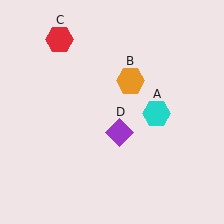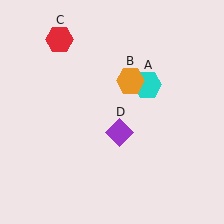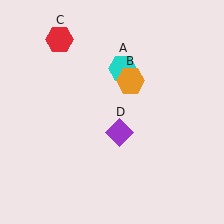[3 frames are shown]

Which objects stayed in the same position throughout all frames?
Orange hexagon (object B) and red hexagon (object C) and purple diamond (object D) remained stationary.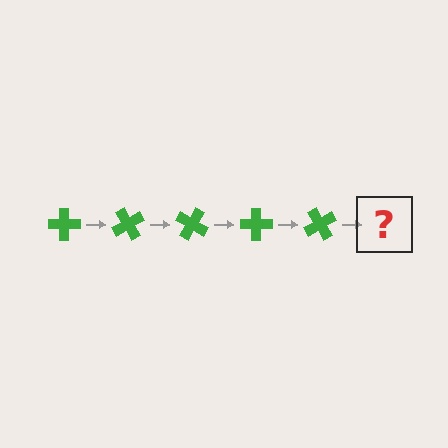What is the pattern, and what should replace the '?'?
The pattern is that the cross rotates 60 degrees each step. The '?' should be a green cross rotated 300 degrees.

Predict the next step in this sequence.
The next step is a green cross rotated 300 degrees.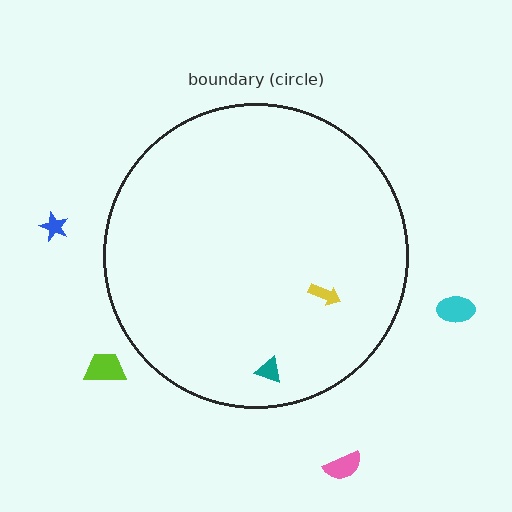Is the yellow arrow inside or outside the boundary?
Inside.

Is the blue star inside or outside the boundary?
Outside.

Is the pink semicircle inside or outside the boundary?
Outside.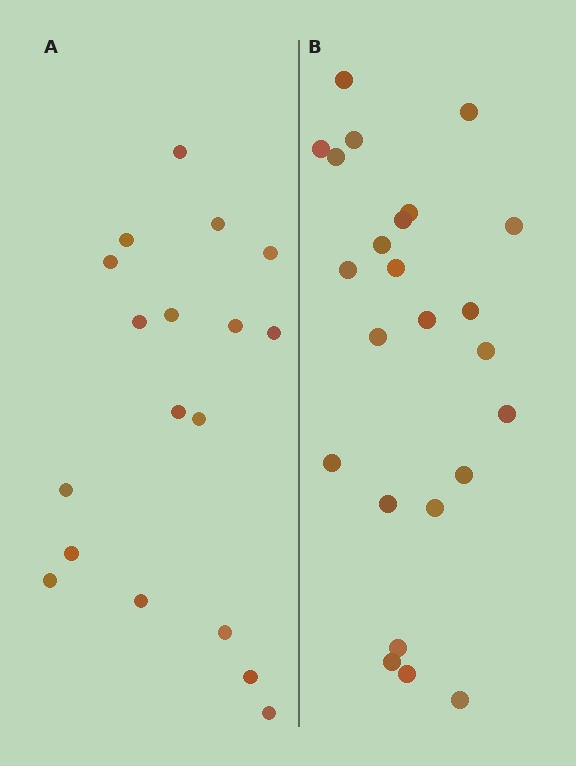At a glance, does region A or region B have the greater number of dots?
Region B (the right region) has more dots.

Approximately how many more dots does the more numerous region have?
Region B has about 6 more dots than region A.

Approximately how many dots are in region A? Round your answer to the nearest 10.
About 20 dots. (The exact count is 18, which rounds to 20.)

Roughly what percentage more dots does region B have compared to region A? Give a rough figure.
About 35% more.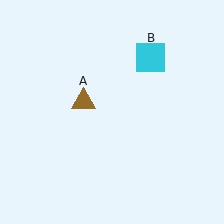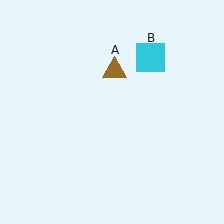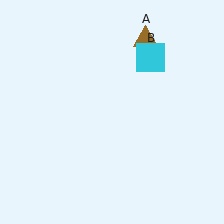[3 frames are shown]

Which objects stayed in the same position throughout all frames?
Cyan square (object B) remained stationary.